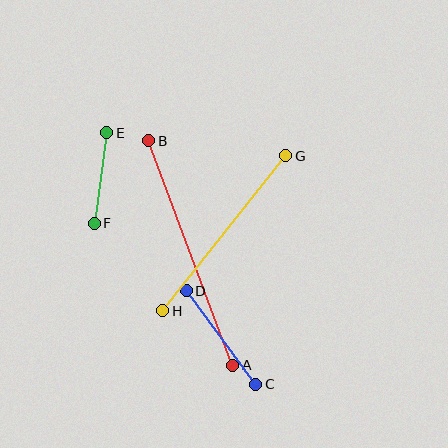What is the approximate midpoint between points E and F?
The midpoint is at approximately (101, 178) pixels.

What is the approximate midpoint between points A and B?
The midpoint is at approximately (191, 253) pixels.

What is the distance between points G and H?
The distance is approximately 198 pixels.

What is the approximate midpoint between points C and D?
The midpoint is at approximately (221, 337) pixels.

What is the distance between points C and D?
The distance is approximately 116 pixels.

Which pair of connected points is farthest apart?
Points A and B are farthest apart.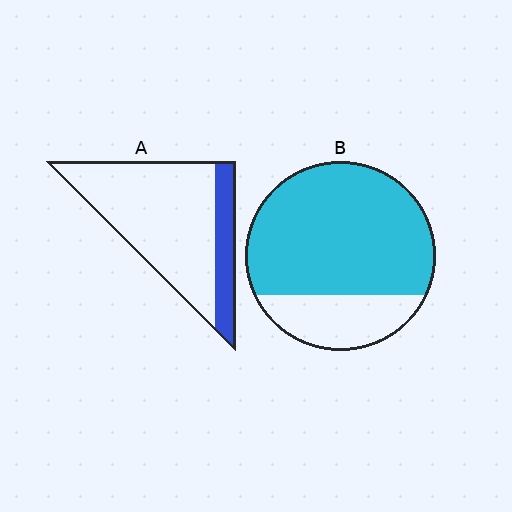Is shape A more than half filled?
No.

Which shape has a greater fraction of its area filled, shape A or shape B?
Shape B.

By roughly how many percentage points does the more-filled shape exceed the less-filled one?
By roughly 55 percentage points (B over A).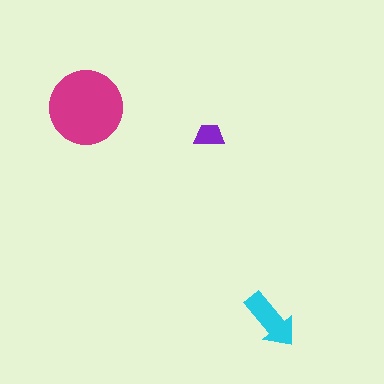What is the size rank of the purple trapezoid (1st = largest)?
3rd.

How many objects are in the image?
There are 3 objects in the image.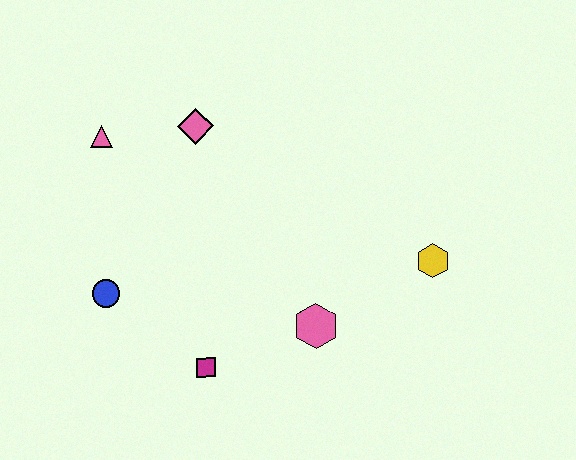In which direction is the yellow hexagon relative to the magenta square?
The yellow hexagon is to the right of the magenta square.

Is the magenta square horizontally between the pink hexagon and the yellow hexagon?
No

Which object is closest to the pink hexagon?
The magenta square is closest to the pink hexagon.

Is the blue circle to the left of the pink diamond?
Yes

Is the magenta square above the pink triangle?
No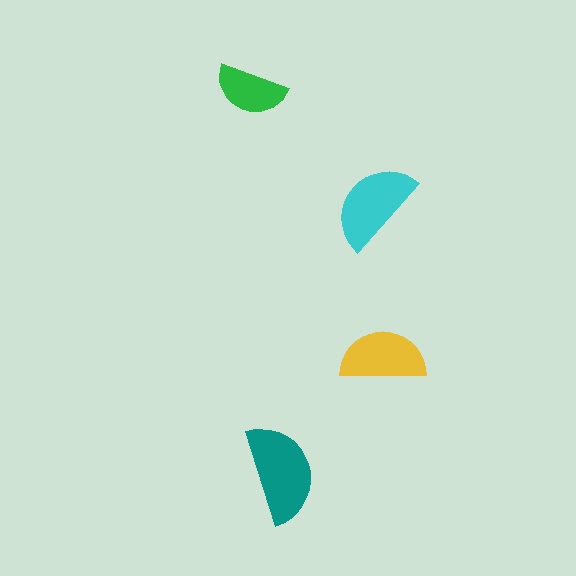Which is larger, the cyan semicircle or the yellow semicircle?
The cyan one.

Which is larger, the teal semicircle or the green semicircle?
The teal one.